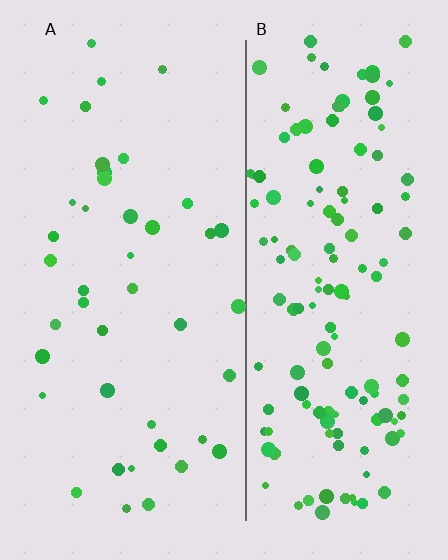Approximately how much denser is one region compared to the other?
Approximately 3.4× — region B over region A.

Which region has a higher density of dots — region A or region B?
B (the right).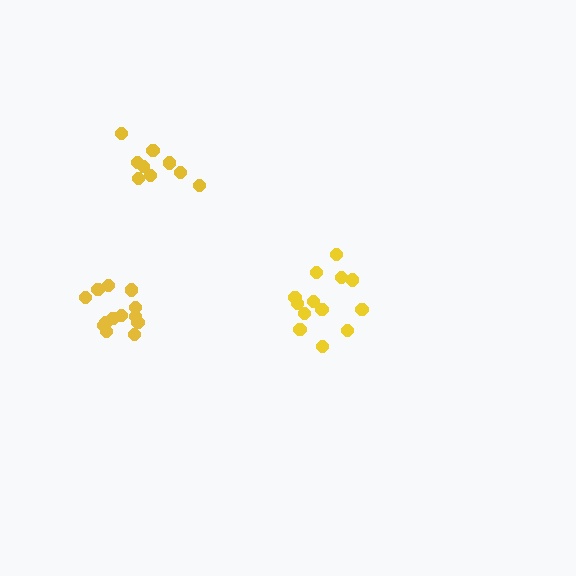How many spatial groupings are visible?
There are 3 spatial groupings.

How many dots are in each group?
Group 1: 13 dots, Group 2: 13 dots, Group 3: 9 dots (35 total).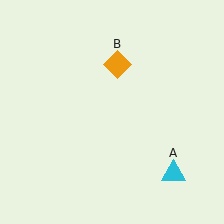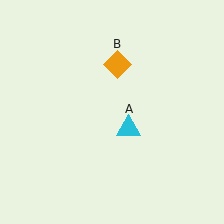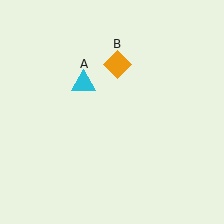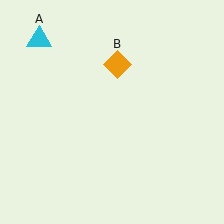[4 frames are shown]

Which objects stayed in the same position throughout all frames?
Orange diamond (object B) remained stationary.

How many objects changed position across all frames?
1 object changed position: cyan triangle (object A).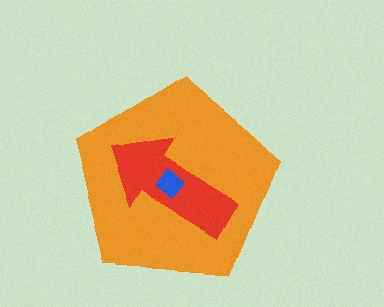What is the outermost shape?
The orange pentagon.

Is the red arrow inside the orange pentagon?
Yes.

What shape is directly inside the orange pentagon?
The red arrow.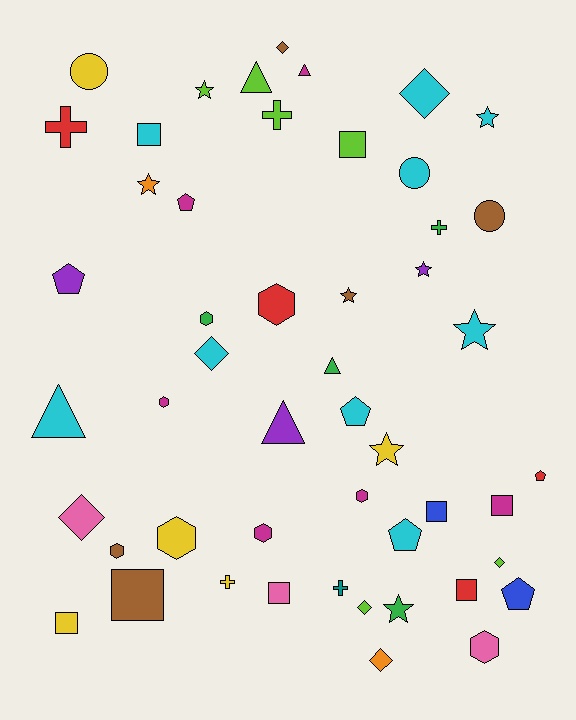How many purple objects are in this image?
There are 3 purple objects.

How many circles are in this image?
There are 3 circles.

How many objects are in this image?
There are 50 objects.